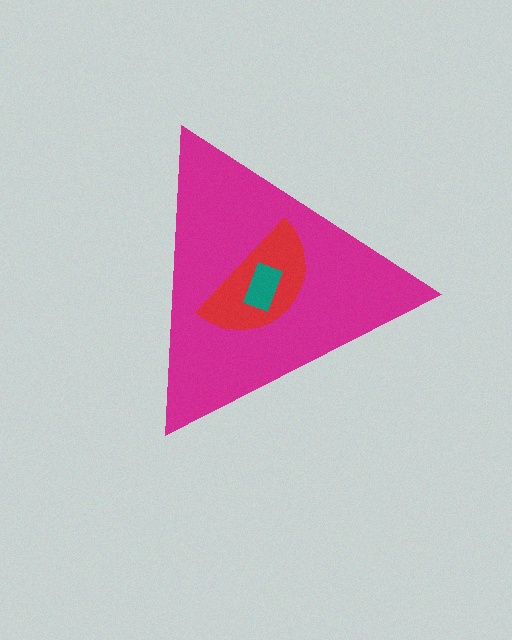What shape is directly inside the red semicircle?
The teal rectangle.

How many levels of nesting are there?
3.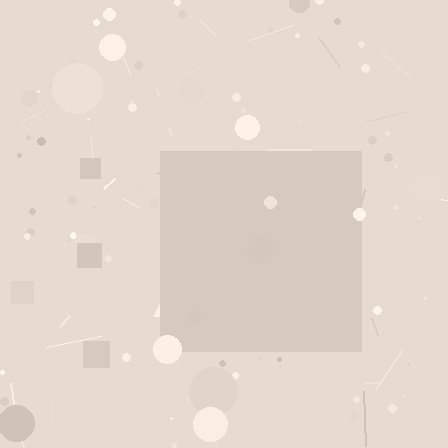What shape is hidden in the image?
A square is hidden in the image.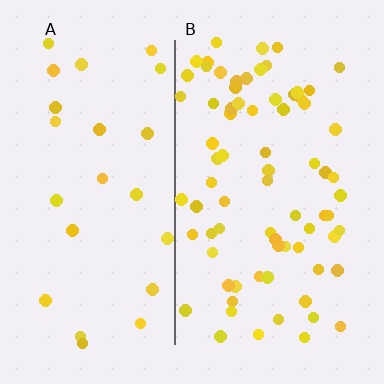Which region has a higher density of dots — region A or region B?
B (the right).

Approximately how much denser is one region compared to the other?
Approximately 3.0× — region B over region A.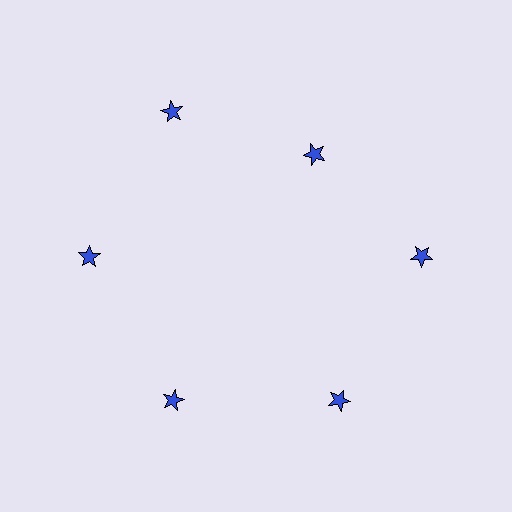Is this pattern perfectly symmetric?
No. The 6 blue stars are arranged in a ring, but one element near the 1 o'clock position is pulled inward toward the center, breaking the 6-fold rotational symmetry.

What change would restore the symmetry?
The symmetry would be restored by moving it outward, back onto the ring so that all 6 stars sit at equal angles and equal distance from the center.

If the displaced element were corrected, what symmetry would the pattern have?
It would have 6-fold rotational symmetry — the pattern would map onto itself every 60 degrees.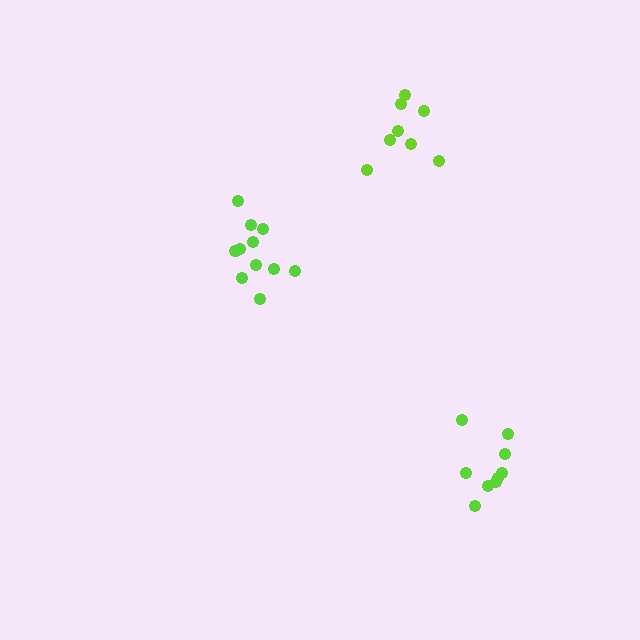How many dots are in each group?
Group 1: 11 dots, Group 2: 8 dots, Group 3: 9 dots (28 total).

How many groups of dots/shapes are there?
There are 3 groups.